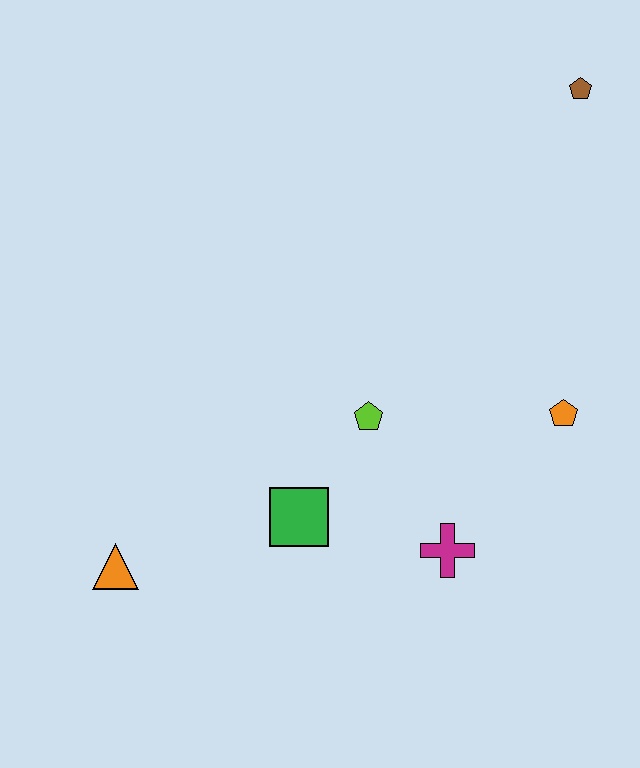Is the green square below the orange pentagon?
Yes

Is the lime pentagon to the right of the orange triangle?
Yes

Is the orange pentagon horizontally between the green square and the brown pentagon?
Yes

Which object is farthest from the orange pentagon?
The orange triangle is farthest from the orange pentagon.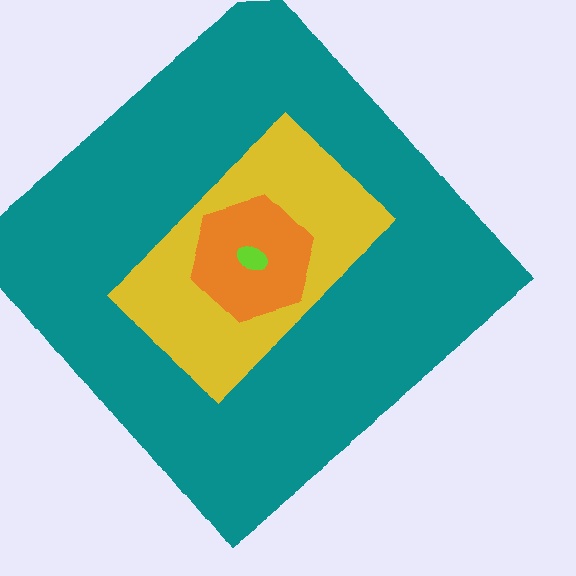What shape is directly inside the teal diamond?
The yellow rectangle.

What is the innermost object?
The lime ellipse.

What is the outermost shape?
The teal diamond.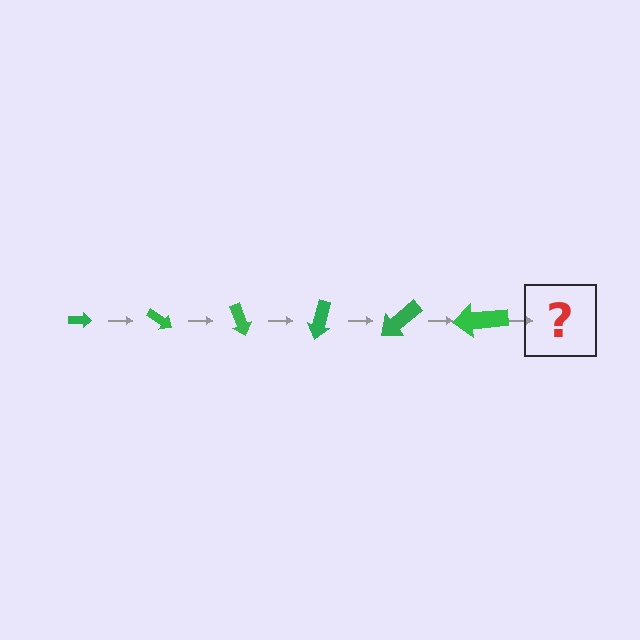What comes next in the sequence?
The next element should be an arrow, larger than the previous one and rotated 210 degrees from the start.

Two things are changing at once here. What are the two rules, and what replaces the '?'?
The two rules are that the arrow grows larger each step and it rotates 35 degrees each step. The '?' should be an arrow, larger than the previous one and rotated 210 degrees from the start.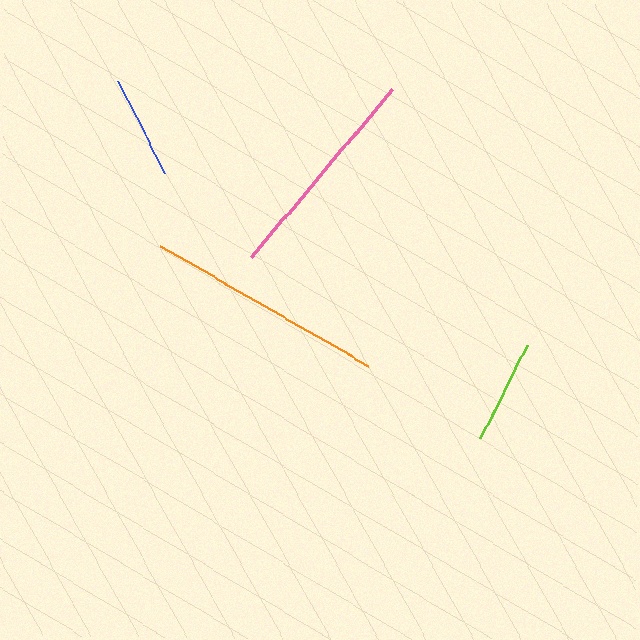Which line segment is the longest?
The orange line is the longest at approximately 240 pixels.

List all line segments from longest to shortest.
From longest to shortest: orange, pink, lime, blue.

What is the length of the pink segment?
The pink segment is approximately 220 pixels long.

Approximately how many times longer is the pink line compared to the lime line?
The pink line is approximately 2.1 times the length of the lime line.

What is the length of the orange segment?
The orange segment is approximately 240 pixels long.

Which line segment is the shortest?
The blue line is the shortest at approximately 103 pixels.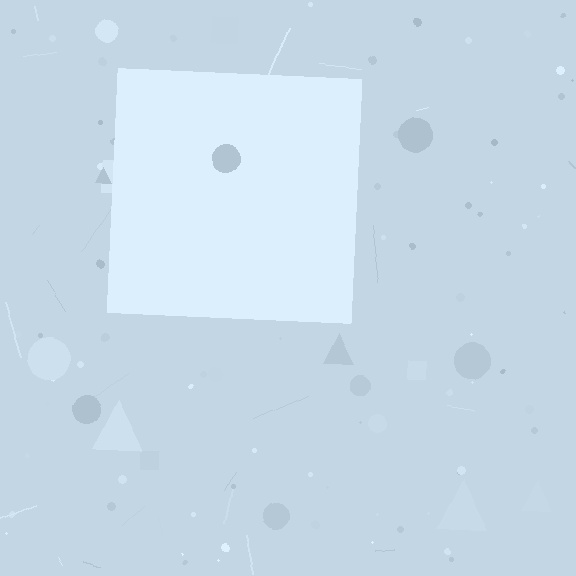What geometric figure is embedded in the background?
A square is embedded in the background.